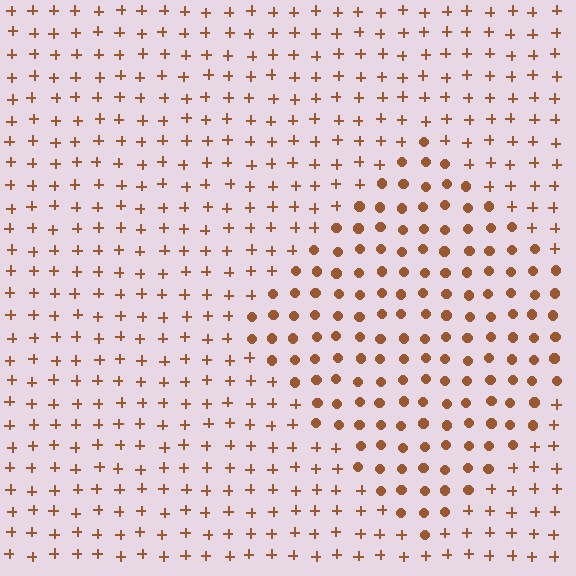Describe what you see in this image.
The image is filled with small brown elements arranged in a uniform grid. A diamond-shaped region contains circles, while the surrounding area contains plus signs. The boundary is defined purely by the change in element shape.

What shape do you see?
I see a diamond.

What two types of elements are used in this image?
The image uses circles inside the diamond region and plus signs outside it.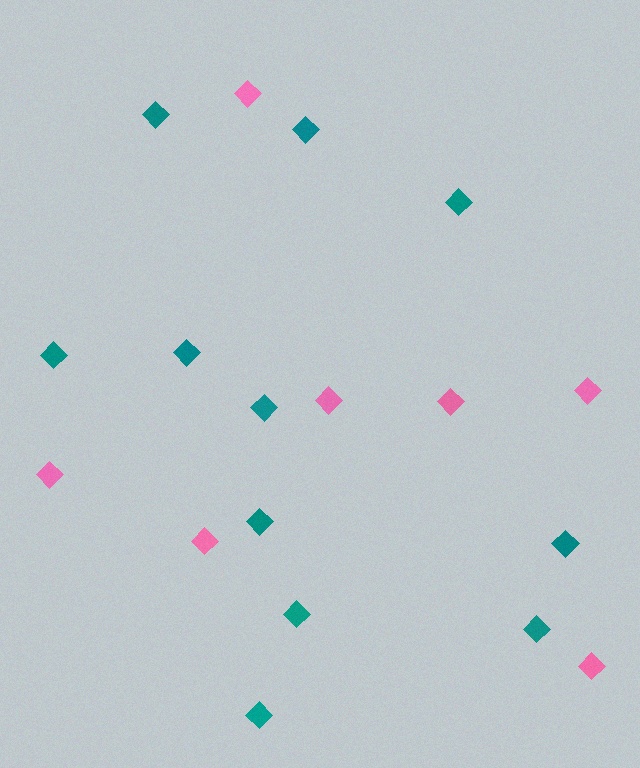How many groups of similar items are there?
There are 2 groups: one group of pink diamonds (7) and one group of teal diamonds (11).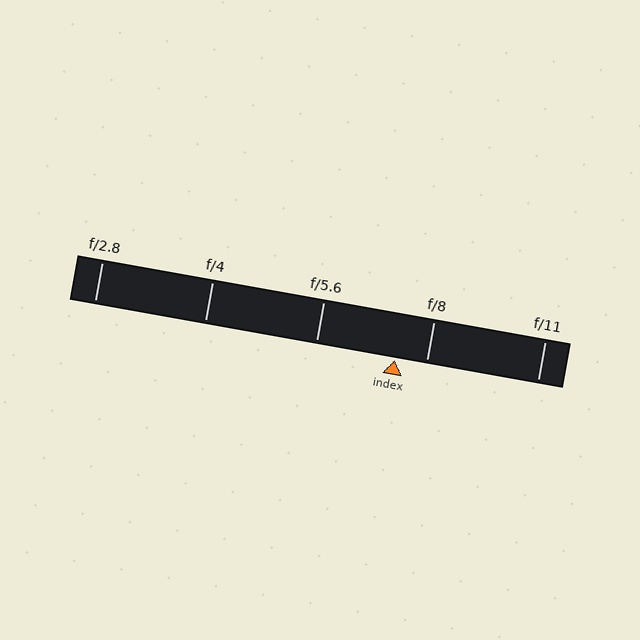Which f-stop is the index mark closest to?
The index mark is closest to f/8.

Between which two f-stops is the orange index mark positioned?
The index mark is between f/5.6 and f/8.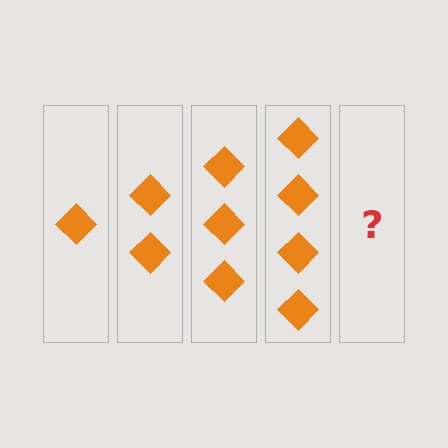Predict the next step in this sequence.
The next step is 5 diamonds.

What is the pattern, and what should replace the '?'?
The pattern is that each step adds one more diamond. The '?' should be 5 diamonds.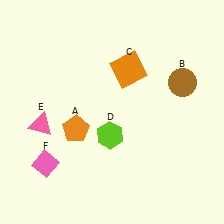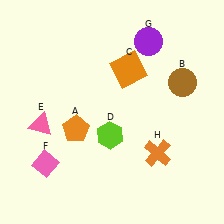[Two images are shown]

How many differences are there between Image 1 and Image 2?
There are 2 differences between the two images.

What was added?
A purple circle (G), an orange cross (H) were added in Image 2.